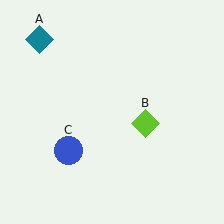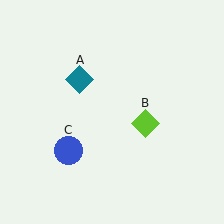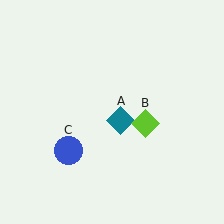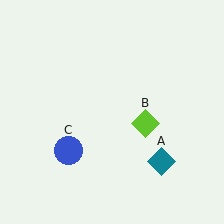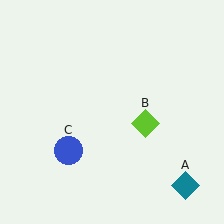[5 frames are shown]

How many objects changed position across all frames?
1 object changed position: teal diamond (object A).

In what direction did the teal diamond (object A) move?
The teal diamond (object A) moved down and to the right.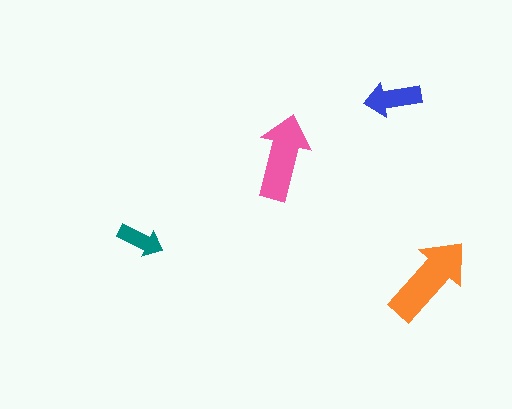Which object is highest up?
The blue arrow is topmost.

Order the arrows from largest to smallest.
the orange one, the pink one, the blue one, the teal one.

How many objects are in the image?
There are 4 objects in the image.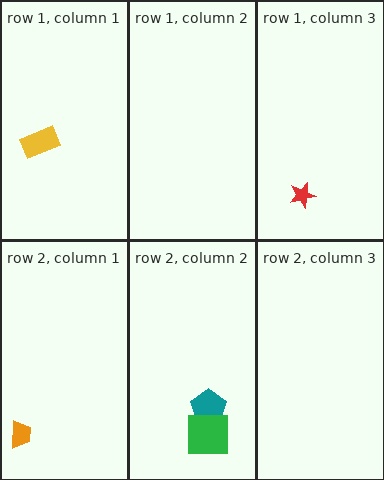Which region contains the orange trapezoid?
The row 2, column 1 region.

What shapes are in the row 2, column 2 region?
The teal pentagon, the green square.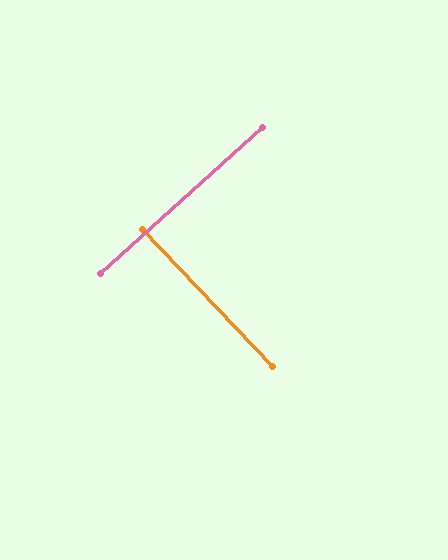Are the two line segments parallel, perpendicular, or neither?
Perpendicular — they meet at approximately 89°.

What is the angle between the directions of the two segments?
Approximately 89 degrees.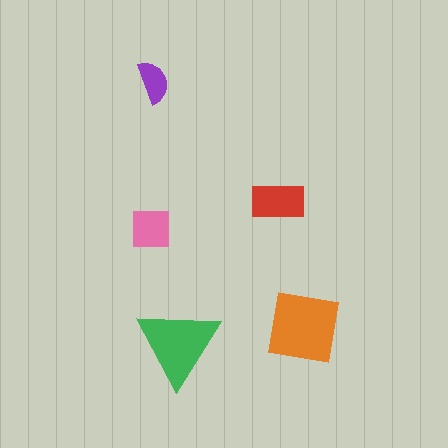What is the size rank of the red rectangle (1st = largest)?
3rd.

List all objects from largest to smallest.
The orange square, the green triangle, the red rectangle, the pink square, the purple semicircle.